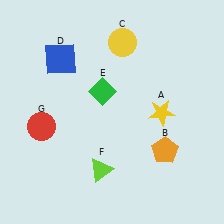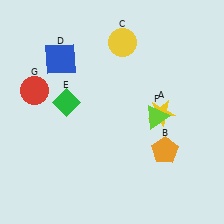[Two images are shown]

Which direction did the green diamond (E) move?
The green diamond (E) moved left.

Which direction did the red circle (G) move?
The red circle (G) moved up.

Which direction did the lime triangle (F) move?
The lime triangle (F) moved right.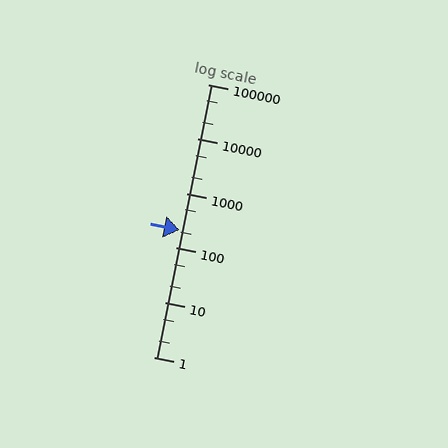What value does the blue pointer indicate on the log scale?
The pointer indicates approximately 210.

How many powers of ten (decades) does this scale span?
The scale spans 5 decades, from 1 to 100000.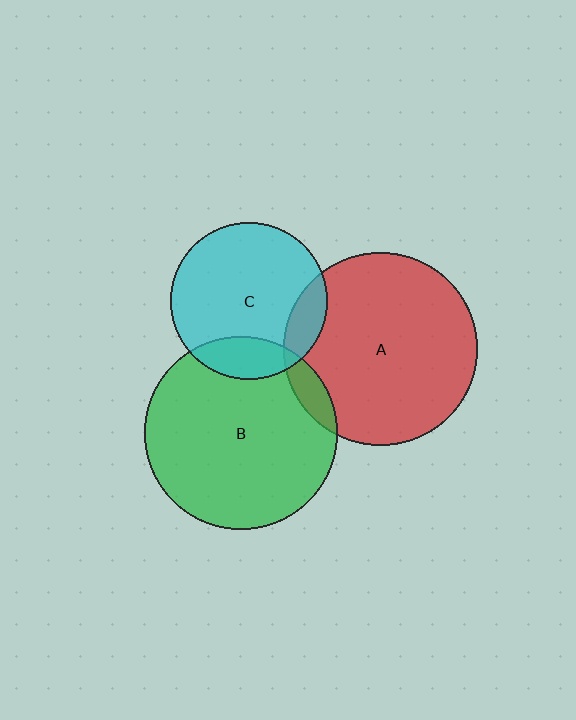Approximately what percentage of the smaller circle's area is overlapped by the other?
Approximately 15%.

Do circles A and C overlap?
Yes.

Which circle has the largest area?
Circle A (red).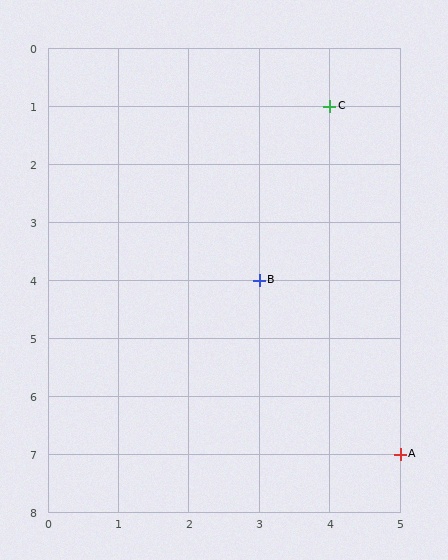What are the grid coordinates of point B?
Point B is at grid coordinates (3, 4).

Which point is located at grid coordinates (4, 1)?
Point C is at (4, 1).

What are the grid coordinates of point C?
Point C is at grid coordinates (4, 1).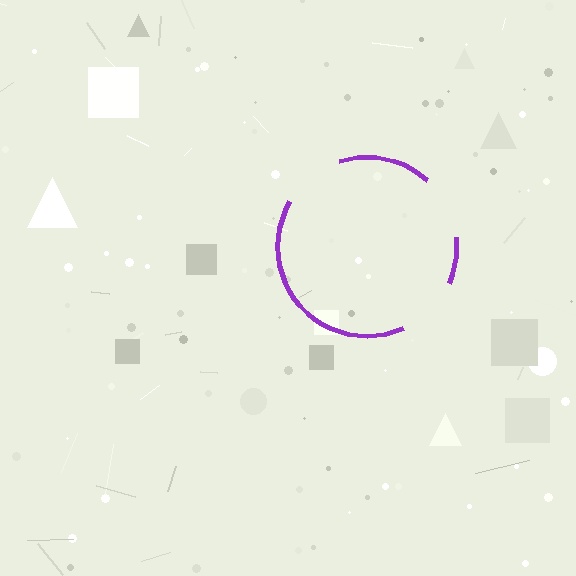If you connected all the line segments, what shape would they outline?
They would outline a circle.